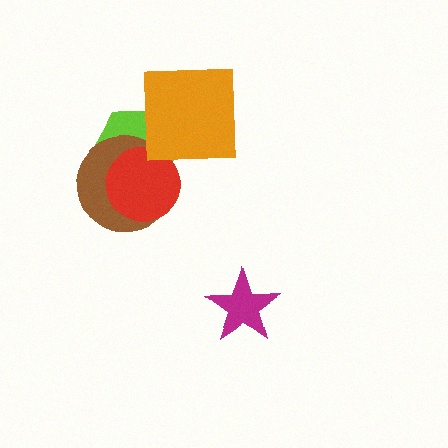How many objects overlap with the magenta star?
0 objects overlap with the magenta star.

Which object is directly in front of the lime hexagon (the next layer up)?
The brown circle is directly in front of the lime hexagon.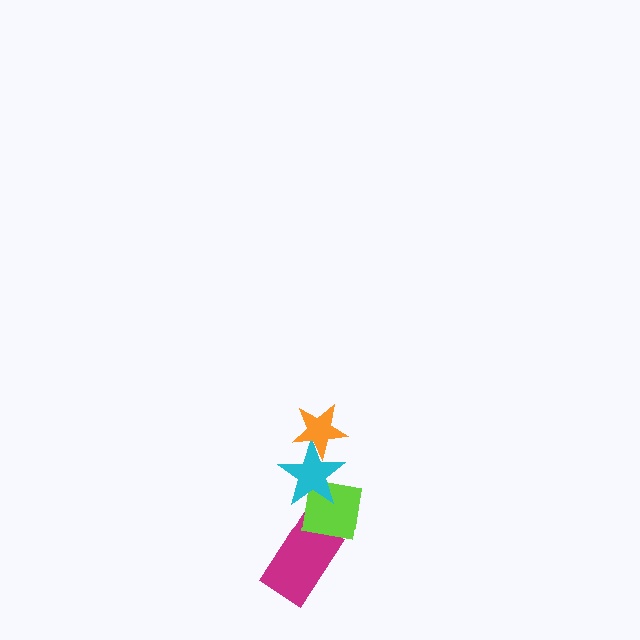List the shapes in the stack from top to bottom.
From top to bottom: the orange star, the cyan star, the lime square, the magenta rectangle.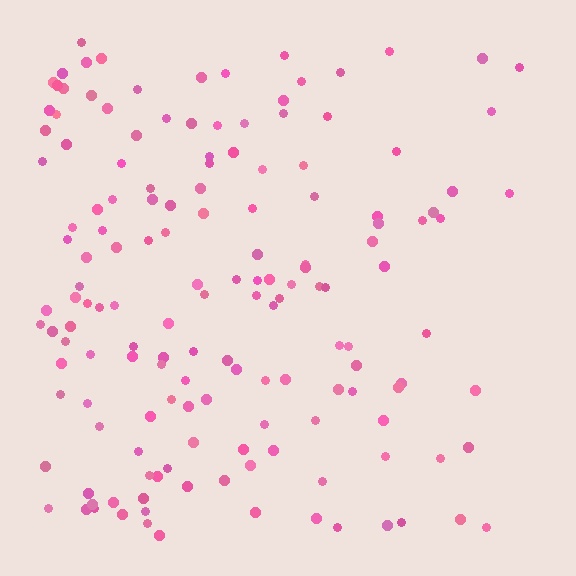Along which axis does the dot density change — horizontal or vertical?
Horizontal.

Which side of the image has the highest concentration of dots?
The left.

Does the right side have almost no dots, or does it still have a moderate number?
Still a moderate number, just noticeably fewer than the left.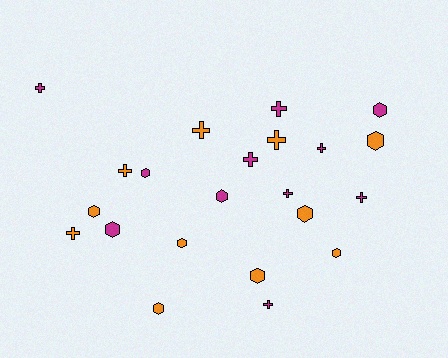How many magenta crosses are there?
There are 7 magenta crosses.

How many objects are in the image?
There are 22 objects.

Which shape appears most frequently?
Hexagon, with 11 objects.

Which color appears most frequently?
Orange, with 11 objects.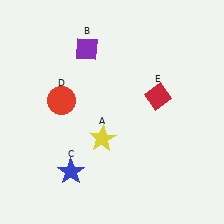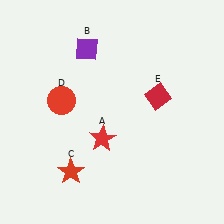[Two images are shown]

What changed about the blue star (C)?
In Image 1, C is blue. In Image 2, it changed to red.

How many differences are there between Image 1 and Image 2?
There are 2 differences between the two images.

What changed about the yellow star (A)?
In Image 1, A is yellow. In Image 2, it changed to red.